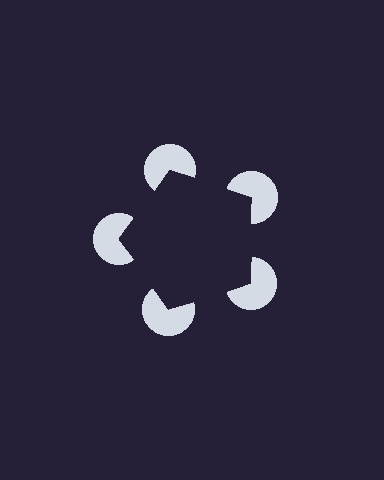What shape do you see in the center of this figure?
An illusory pentagon — its edges are inferred from the aligned wedge cuts in the pac-man discs, not physically drawn.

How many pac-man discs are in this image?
There are 5 — one at each vertex of the illusory pentagon.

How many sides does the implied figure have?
5 sides.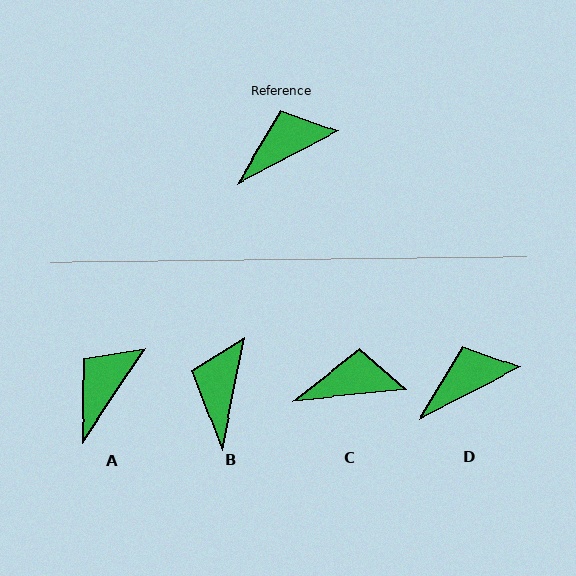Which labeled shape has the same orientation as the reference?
D.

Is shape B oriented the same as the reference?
No, it is off by about 51 degrees.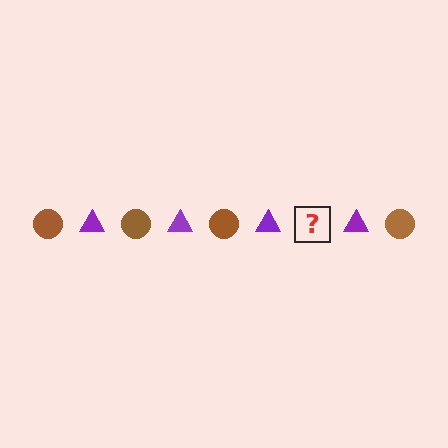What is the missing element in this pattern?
The missing element is a brown circle.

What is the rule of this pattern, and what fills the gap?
The rule is that the pattern alternates between brown circle and purple triangle. The gap should be filled with a brown circle.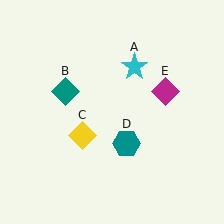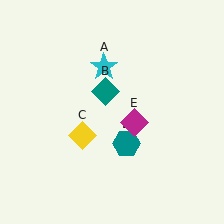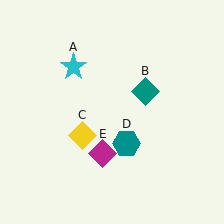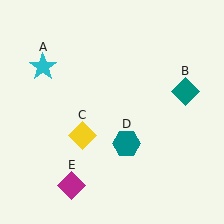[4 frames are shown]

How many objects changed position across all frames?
3 objects changed position: cyan star (object A), teal diamond (object B), magenta diamond (object E).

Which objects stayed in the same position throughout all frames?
Yellow diamond (object C) and teal hexagon (object D) remained stationary.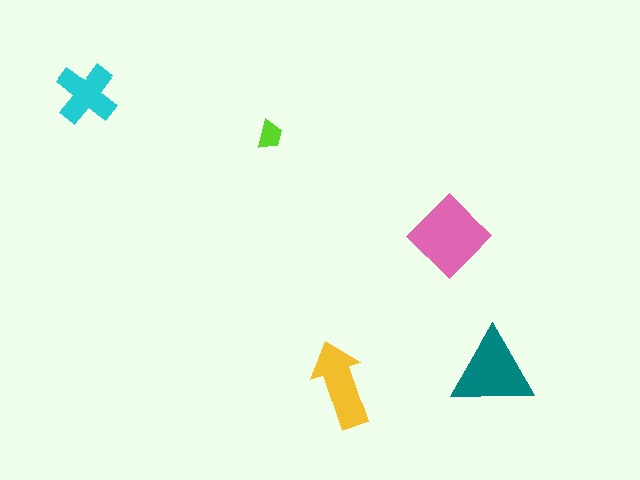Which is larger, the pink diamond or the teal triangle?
The pink diamond.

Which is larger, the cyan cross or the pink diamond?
The pink diamond.